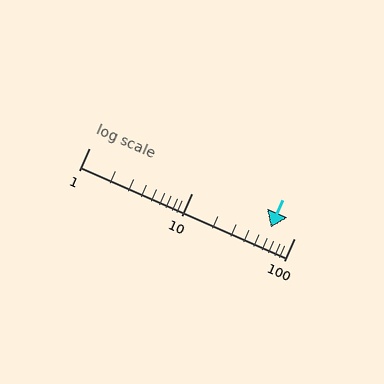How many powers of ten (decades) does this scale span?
The scale spans 2 decades, from 1 to 100.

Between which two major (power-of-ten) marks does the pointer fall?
The pointer is between 10 and 100.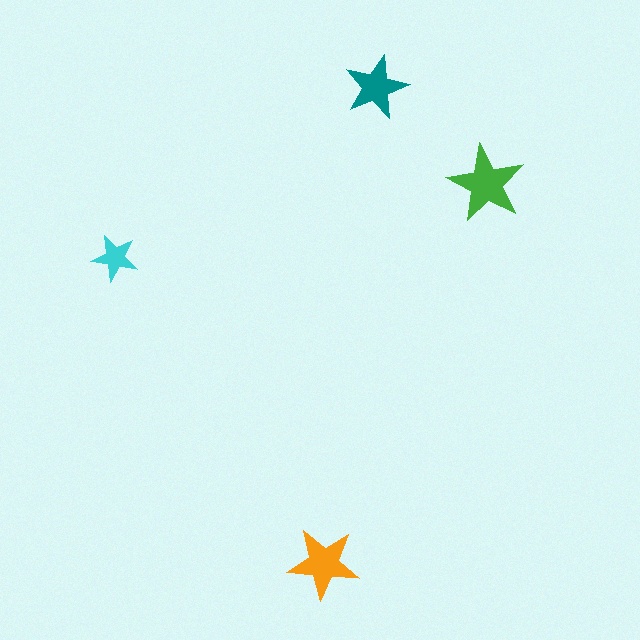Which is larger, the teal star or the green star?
The green one.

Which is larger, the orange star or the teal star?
The orange one.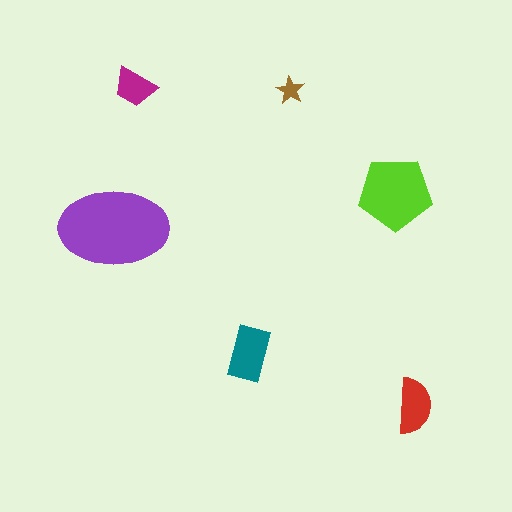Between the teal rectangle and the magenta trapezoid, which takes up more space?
The teal rectangle.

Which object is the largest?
The purple ellipse.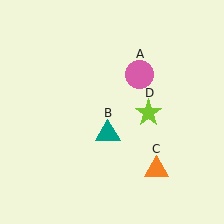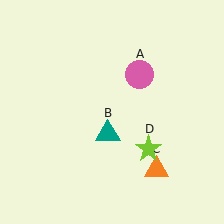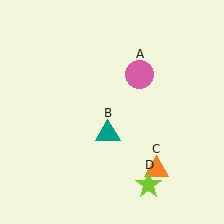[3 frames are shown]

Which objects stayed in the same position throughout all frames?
Pink circle (object A) and teal triangle (object B) and orange triangle (object C) remained stationary.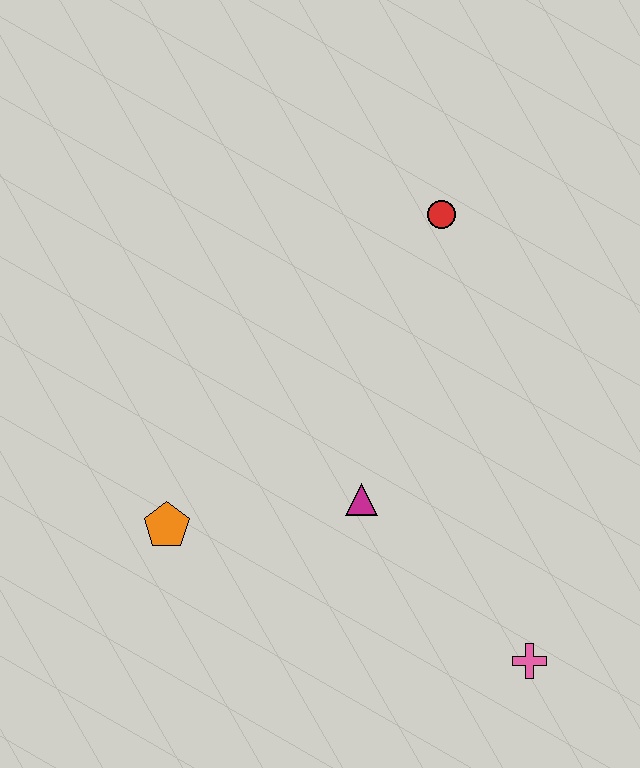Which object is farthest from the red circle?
The pink cross is farthest from the red circle.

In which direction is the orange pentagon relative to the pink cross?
The orange pentagon is to the left of the pink cross.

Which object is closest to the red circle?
The magenta triangle is closest to the red circle.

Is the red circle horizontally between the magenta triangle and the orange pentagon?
No